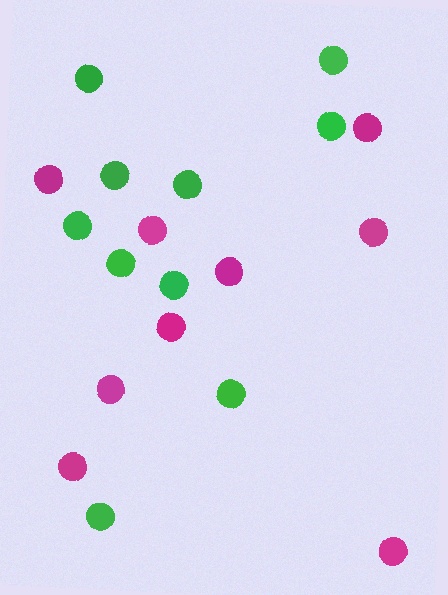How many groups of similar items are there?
There are 2 groups: one group of green circles (10) and one group of magenta circles (9).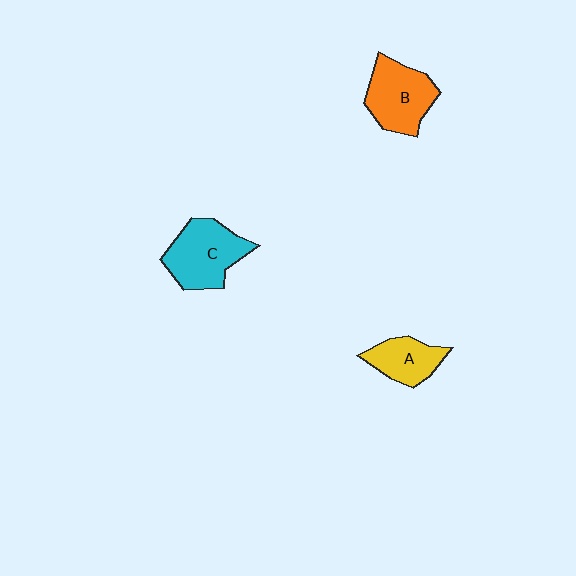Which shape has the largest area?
Shape C (cyan).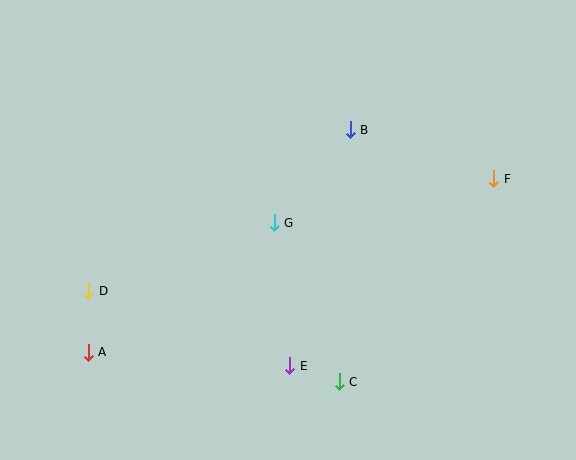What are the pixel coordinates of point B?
Point B is at (350, 130).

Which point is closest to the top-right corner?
Point F is closest to the top-right corner.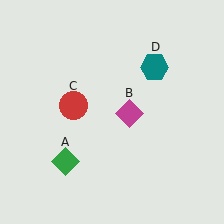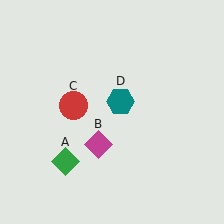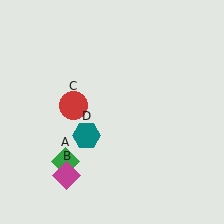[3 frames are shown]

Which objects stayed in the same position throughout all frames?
Green diamond (object A) and red circle (object C) remained stationary.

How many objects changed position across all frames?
2 objects changed position: magenta diamond (object B), teal hexagon (object D).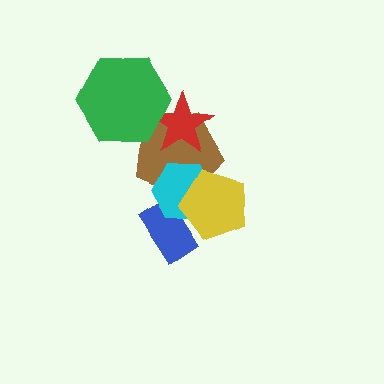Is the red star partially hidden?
Yes, it is partially covered by another shape.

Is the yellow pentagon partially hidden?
No, no other shape covers it.